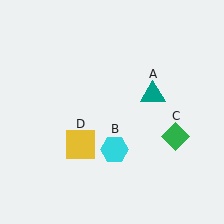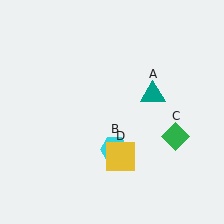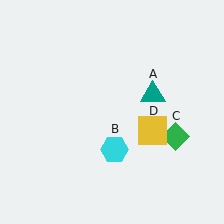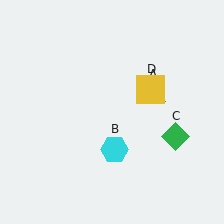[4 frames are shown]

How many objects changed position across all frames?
1 object changed position: yellow square (object D).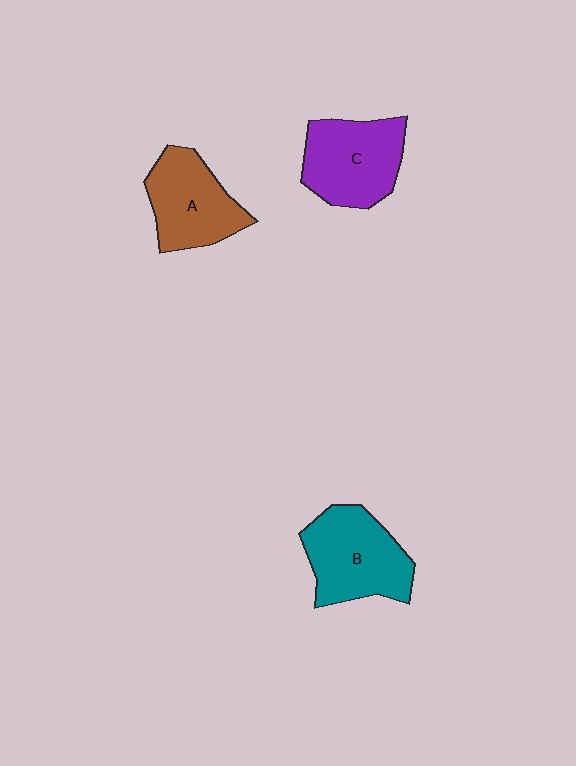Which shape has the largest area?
Shape B (teal).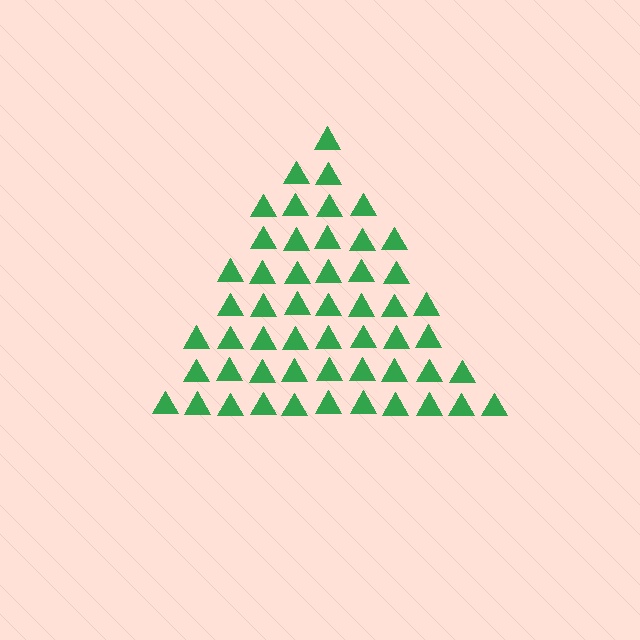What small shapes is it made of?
It is made of small triangles.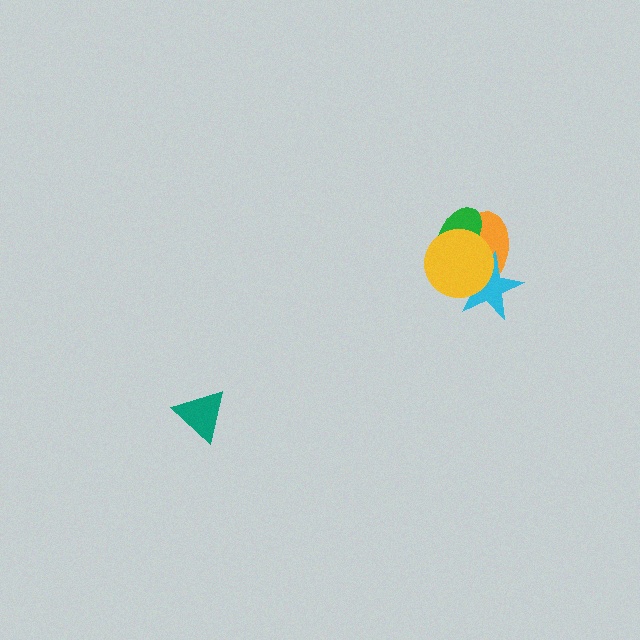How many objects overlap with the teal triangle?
0 objects overlap with the teal triangle.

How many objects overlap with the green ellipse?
2 objects overlap with the green ellipse.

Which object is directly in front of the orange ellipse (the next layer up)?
The cyan star is directly in front of the orange ellipse.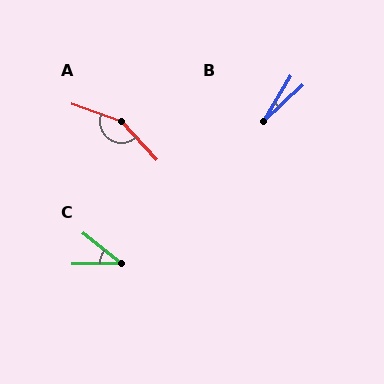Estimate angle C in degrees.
Approximately 39 degrees.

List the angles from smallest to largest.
B (16°), C (39°), A (152°).